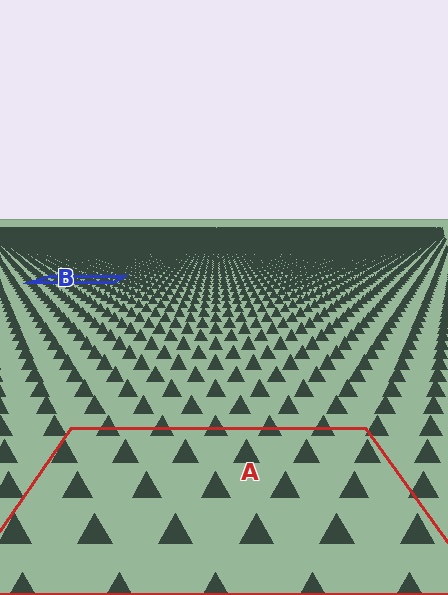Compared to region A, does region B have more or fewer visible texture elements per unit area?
Region B has more texture elements per unit area — they are packed more densely because it is farther away.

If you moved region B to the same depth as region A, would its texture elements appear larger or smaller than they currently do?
They would appear larger. At a closer depth, the same texture elements are projected at a bigger on-screen size.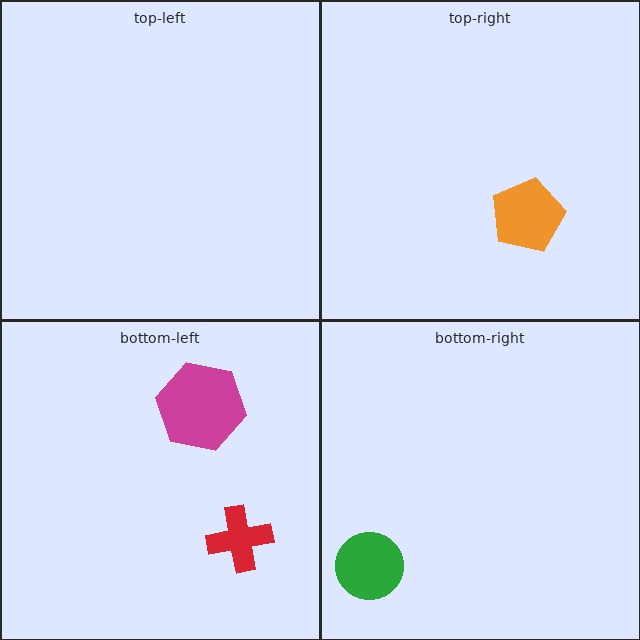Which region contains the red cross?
The bottom-left region.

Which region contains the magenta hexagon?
The bottom-left region.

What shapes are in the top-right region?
The orange pentagon.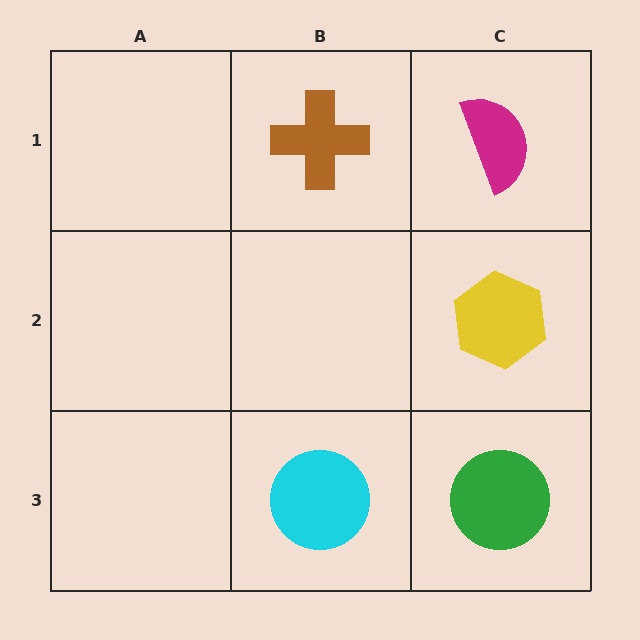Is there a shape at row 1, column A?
No, that cell is empty.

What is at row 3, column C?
A green circle.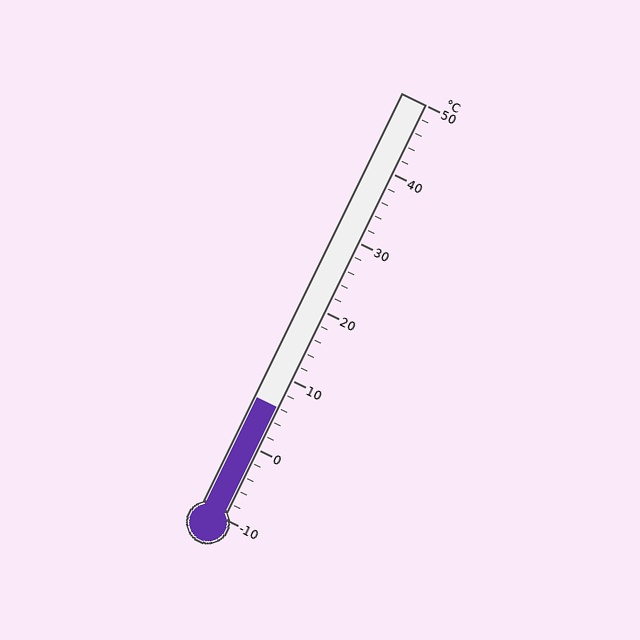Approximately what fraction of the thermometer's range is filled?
The thermometer is filled to approximately 25% of its range.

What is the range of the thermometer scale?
The thermometer scale ranges from -10°C to 50°C.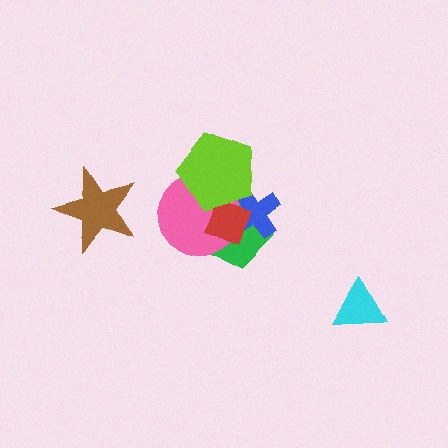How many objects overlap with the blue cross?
4 objects overlap with the blue cross.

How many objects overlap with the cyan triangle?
0 objects overlap with the cyan triangle.